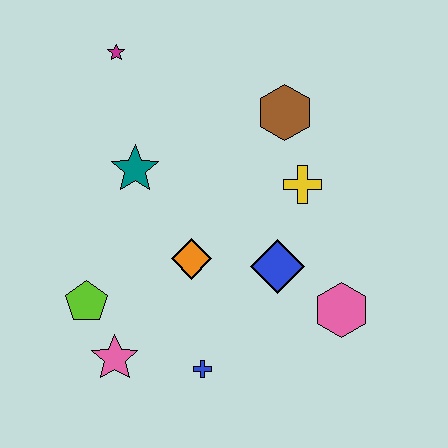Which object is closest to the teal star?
The orange diamond is closest to the teal star.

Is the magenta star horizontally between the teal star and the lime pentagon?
Yes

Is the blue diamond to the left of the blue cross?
No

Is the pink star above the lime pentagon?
No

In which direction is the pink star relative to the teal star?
The pink star is below the teal star.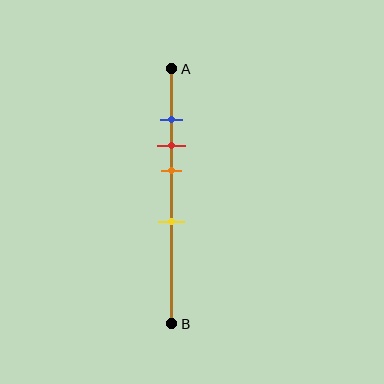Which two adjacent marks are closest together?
The blue and red marks are the closest adjacent pair.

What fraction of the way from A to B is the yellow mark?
The yellow mark is approximately 60% (0.6) of the way from A to B.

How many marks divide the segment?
There are 4 marks dividing the segment.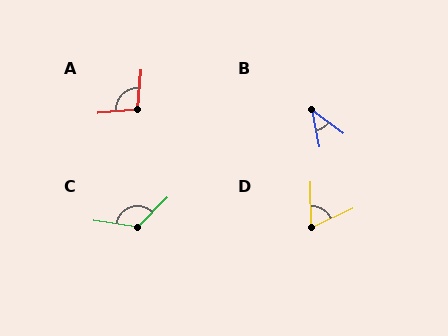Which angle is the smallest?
B, at approximately 41 degrees.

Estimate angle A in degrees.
Approximately 99 degrees.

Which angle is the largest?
C, at approximately 126 degrees.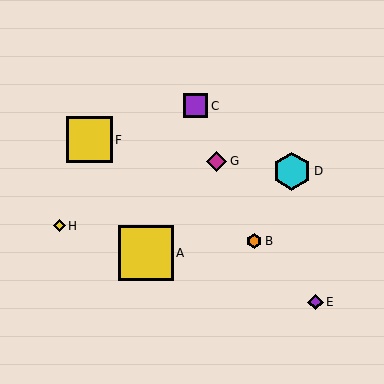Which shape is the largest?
The yellow square (labeled A) is the largest.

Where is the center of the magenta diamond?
The center of the magenta diamond is at (216, 161).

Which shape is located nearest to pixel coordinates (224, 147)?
The magenta diamond (labeled G) at (216, 161) is nearest to that location.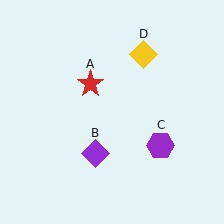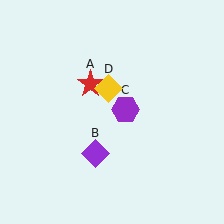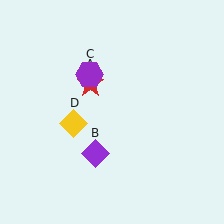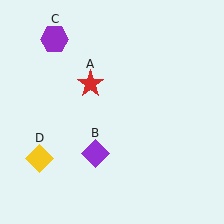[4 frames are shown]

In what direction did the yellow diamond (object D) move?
The yellow diamond (object D) moved down and to the left.